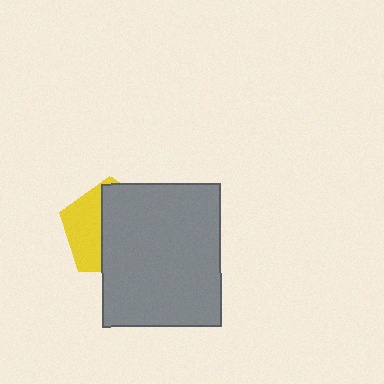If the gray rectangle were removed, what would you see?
You would see the complete yellow pentagon.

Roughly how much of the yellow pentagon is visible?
A small part of it is visible (roughly 40%).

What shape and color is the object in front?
The object in front is a gray rectangle.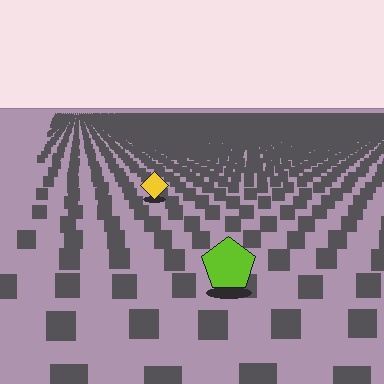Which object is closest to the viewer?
The lime pentagon is closest. The texture marks near it are larger and more spread out.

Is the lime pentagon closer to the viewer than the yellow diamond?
Yes. The lime pentagon is closer — you can tell from the texture gradient: the ground texture is coarser near it.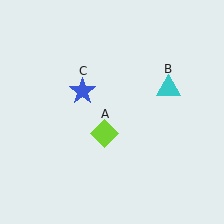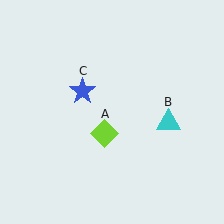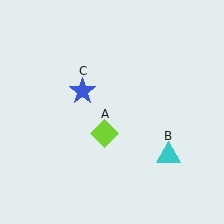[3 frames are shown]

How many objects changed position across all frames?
1 object changed position: cyan triangle (object B).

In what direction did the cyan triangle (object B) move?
The cyan triangle (object B) moved down.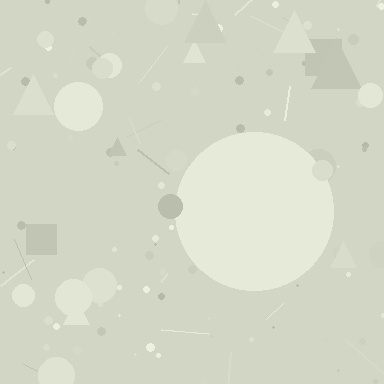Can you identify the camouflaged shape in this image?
The camouflaged shape is a circle.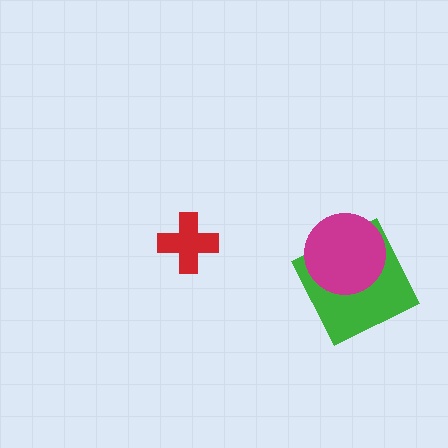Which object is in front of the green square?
The magenta circle is in front of the green square.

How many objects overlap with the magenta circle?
1 object overlaps with the magenta circle.